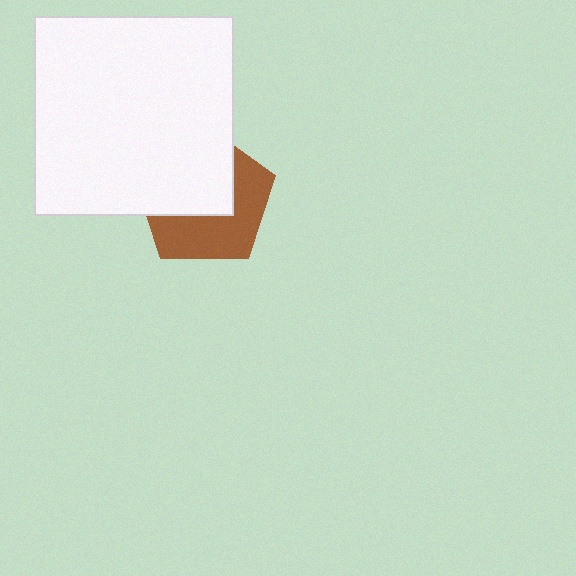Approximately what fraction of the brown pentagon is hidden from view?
Roughly 51% of the brown pentagon is hidden behind the white square.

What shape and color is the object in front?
The object in front is a white square.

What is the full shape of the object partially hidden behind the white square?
The partially hidden object is a brown pentagon.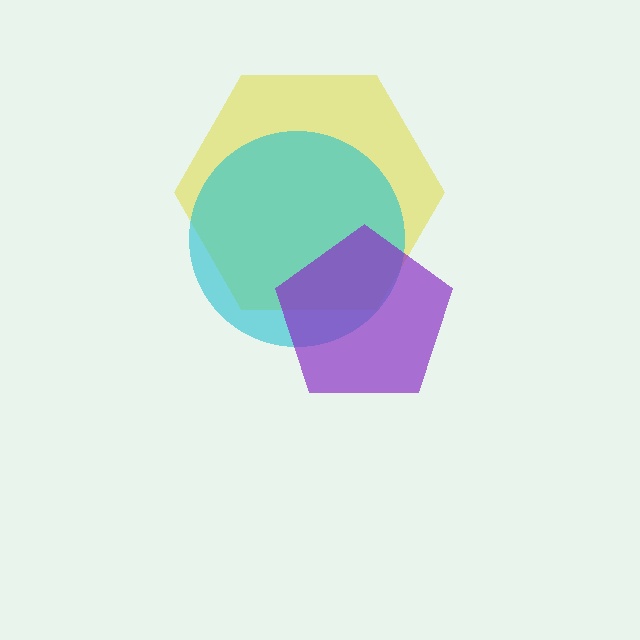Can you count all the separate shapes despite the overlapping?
Yes, there are 3 separate shapes.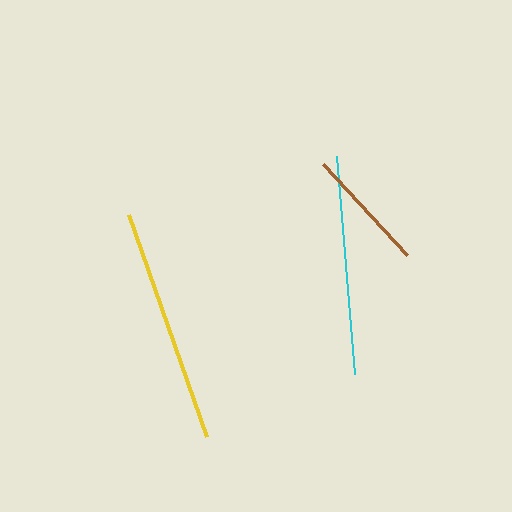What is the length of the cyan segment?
The cyan segment is approximately 218 pixels long.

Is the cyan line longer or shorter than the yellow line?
The yellow line is longer than the cyan line.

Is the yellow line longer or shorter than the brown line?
The yellow line is longer than the brown line.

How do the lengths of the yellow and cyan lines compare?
The yellow and cyan lines are approximately the same length.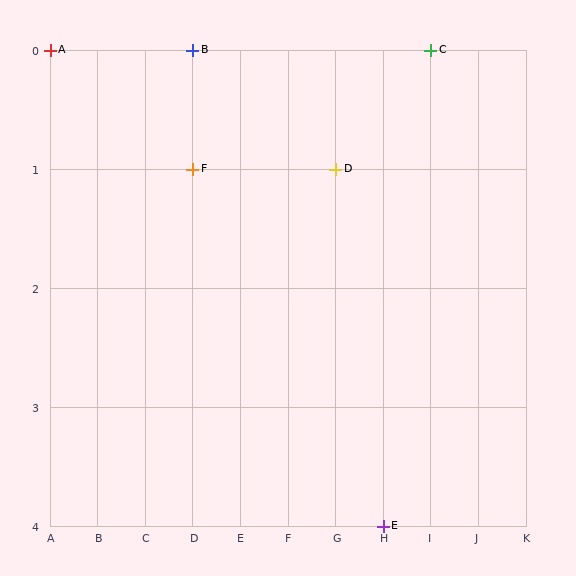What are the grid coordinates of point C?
Point C is at grid coordinates (I, 0).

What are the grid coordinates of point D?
Point D is at grid coordinates (G, 1).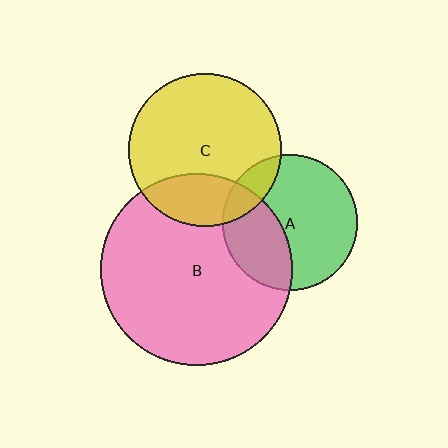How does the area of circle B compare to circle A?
Approximately 2.0 times.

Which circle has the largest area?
Circle B (pink).